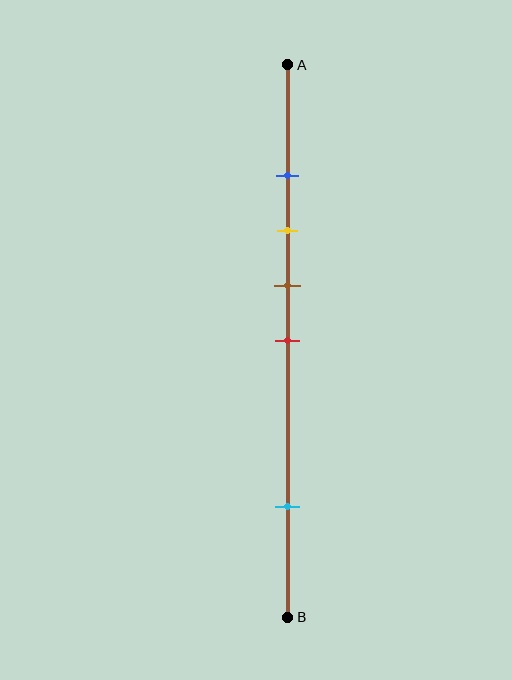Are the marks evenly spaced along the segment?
No, the marks are not evenly spaced.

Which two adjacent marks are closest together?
The blue and yellow marks are the closest adjacent pair.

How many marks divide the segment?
There are 5 marks dividing the segment.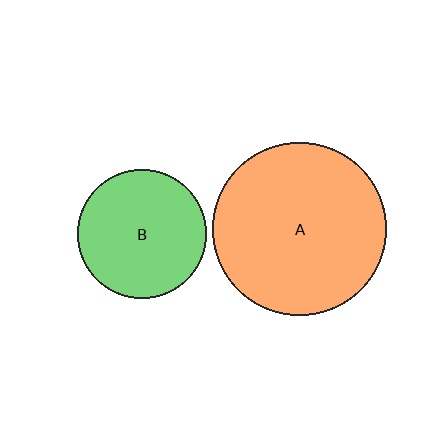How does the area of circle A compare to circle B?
Approximately 1.8 times.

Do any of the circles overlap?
No, none of the circles overlap.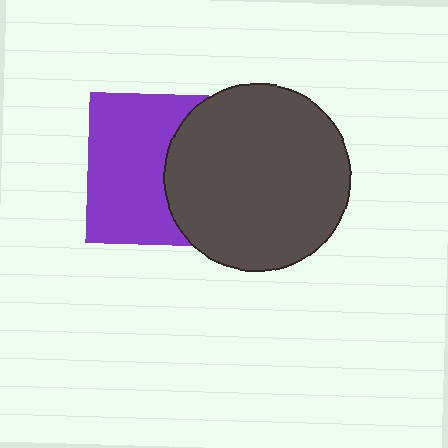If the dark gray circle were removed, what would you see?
You would see the complete purple square.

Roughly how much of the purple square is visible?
About half of it is visible (roughly 58%).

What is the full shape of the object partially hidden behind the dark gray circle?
The partially hidden object is a purple square.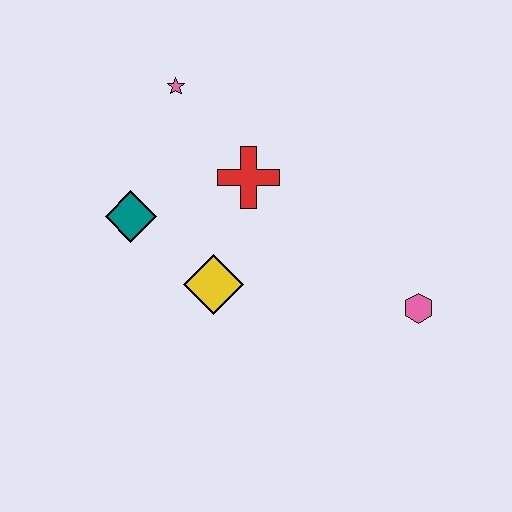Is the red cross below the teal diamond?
No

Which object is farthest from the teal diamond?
The pink hexagon is farthest from the teal diamond.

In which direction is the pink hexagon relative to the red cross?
The pink hexagon is to the right of the red cross.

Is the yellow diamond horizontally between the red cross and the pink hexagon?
No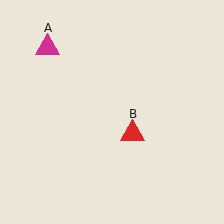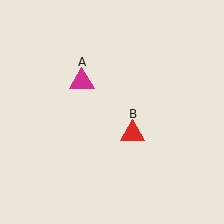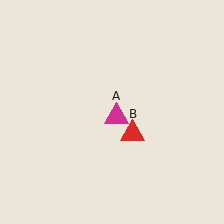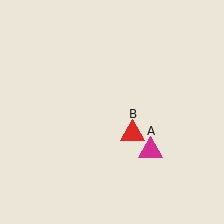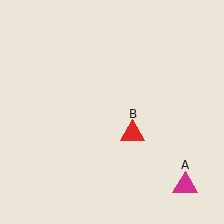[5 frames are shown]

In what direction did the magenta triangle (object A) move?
The magenta triangle (object A) moved down and to the right.